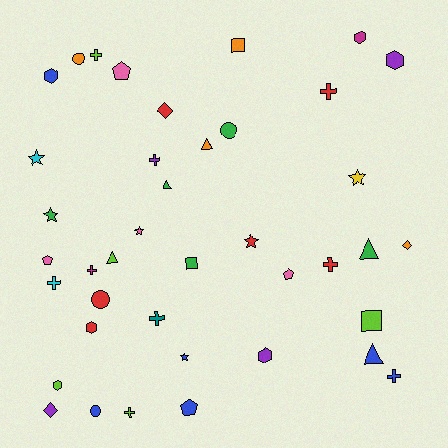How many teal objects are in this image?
There is 1 teal object.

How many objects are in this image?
There are 40 objects.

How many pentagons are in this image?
There are 4 pentagons.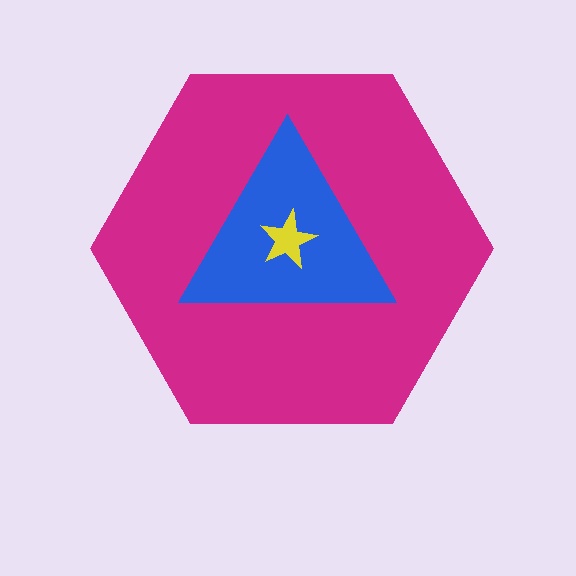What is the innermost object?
The yellow star.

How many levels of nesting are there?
3.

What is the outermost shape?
The magenta hexagon.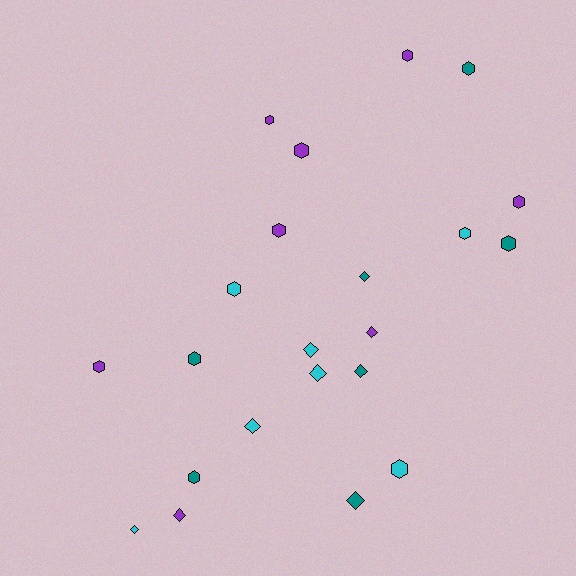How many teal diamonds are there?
There are 3 teal diamonds.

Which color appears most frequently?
Purple, with 8 objects.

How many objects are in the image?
There are 22 objects.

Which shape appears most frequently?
Hexagon, with 13 objects.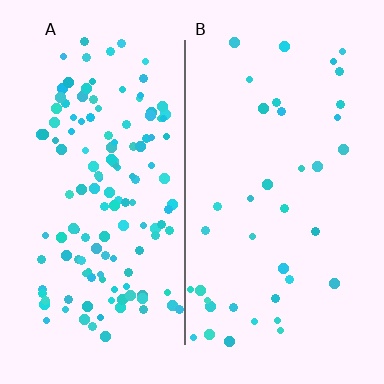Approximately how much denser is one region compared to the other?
Approximately 3.6× — region A over region B.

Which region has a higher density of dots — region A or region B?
A (the left).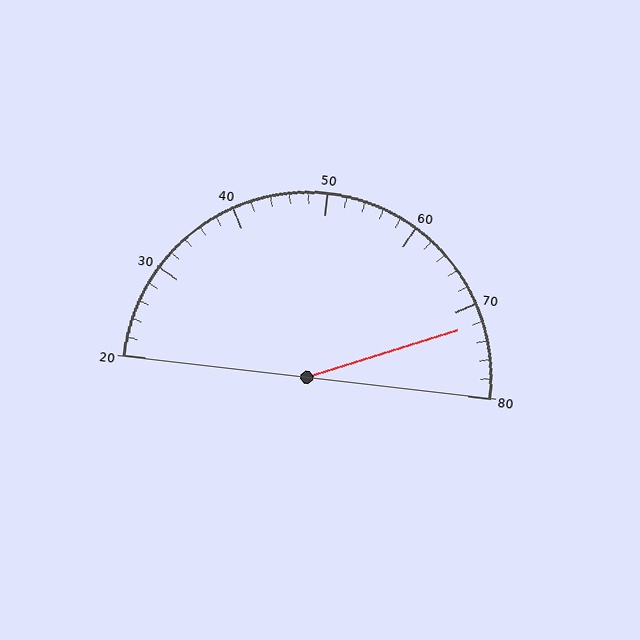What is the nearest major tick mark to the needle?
The nearest major tick mark is 70.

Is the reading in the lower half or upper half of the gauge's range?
The reading is in the upper half of the range (20 to 80).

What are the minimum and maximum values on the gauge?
The gauge ranges from 20 to 80.